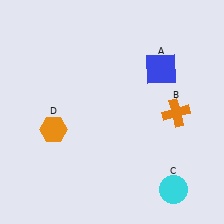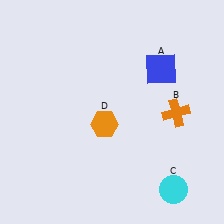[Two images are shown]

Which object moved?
The orange hexagon (D) moved right.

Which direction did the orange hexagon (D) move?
The orange hexagon (D) moved right.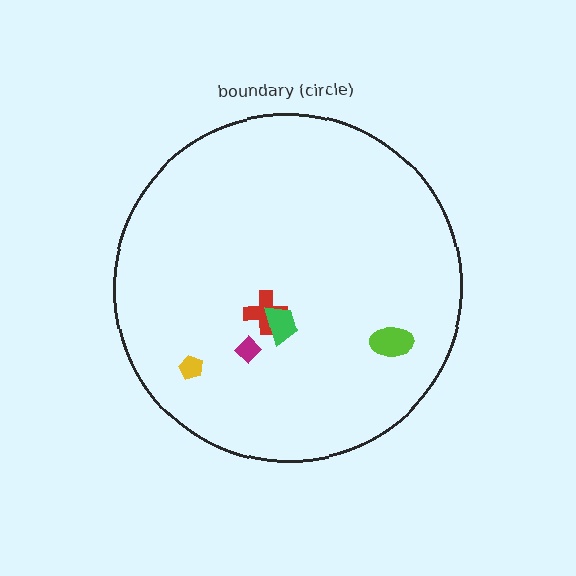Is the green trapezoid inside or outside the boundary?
Inside.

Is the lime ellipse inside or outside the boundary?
Inside.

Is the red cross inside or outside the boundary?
Inside.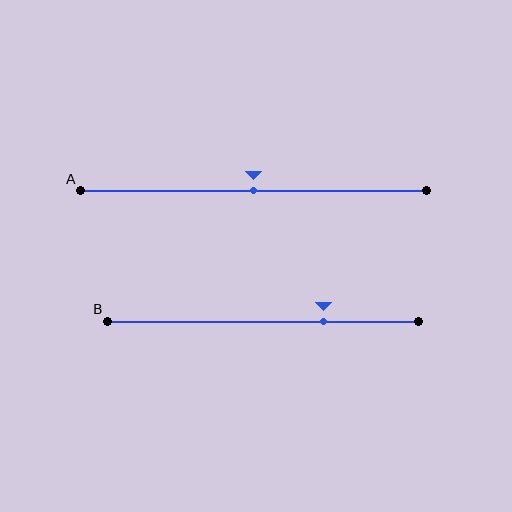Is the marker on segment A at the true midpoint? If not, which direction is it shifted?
Yes, the marker on segment A is at the true midpoint.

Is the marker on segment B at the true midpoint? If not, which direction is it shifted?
No, the marker on segment B is shifted to the right by about 20% of the segment length.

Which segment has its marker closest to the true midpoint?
Segment A has its marker closest to the true midpoint.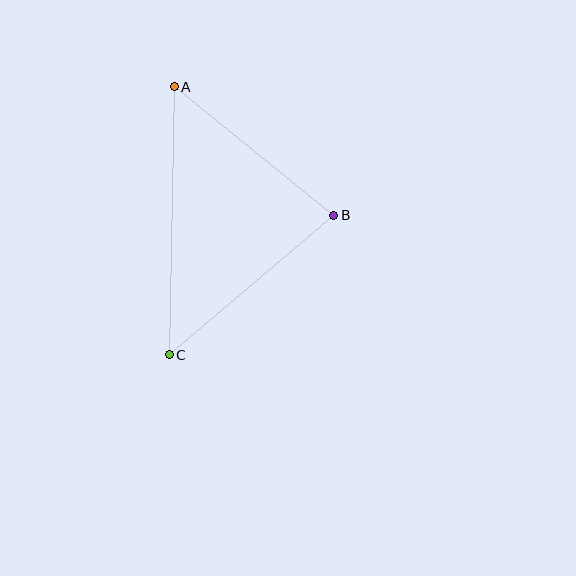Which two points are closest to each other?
Points A and B are closest to each other.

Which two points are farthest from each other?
Points A and C are farthest from each other.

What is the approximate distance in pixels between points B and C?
The distance between B and C is approximately 216 pixels.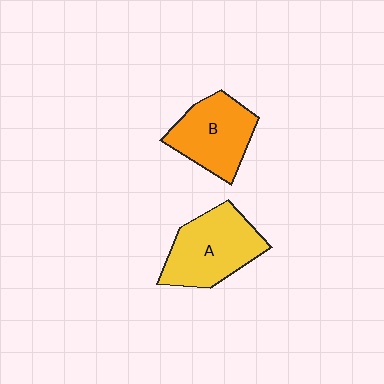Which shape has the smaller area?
Shape B (orange).